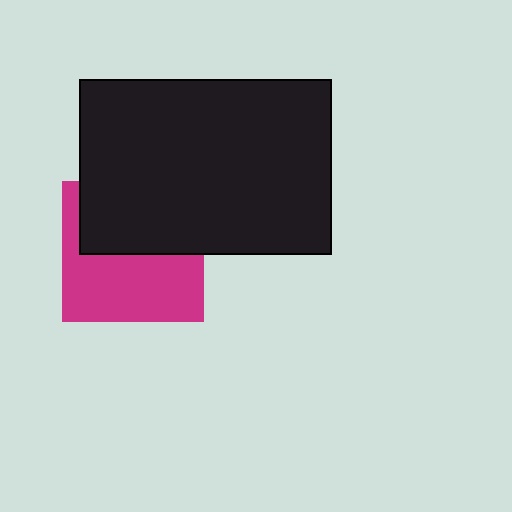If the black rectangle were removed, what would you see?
You would see the complete magenta square.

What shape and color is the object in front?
The object in front is a black rectangle.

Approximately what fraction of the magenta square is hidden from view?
Roughly 46% of the magenta square is hidden behind the black rectangle.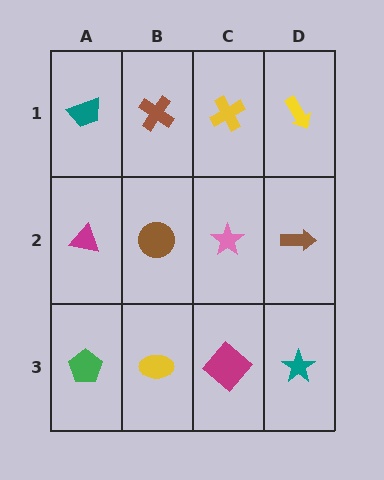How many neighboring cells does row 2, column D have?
3.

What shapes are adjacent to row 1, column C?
A pink star (row 2, column C), a brown cross (row 1, column B), a yellow arrow (row 1, column D).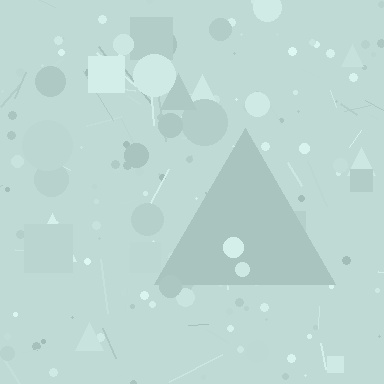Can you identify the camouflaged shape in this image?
The camouflaged shape is a triangle.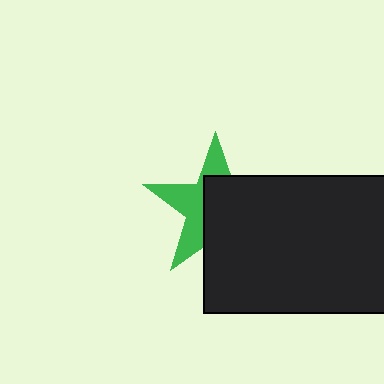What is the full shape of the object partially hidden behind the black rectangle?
The partially hidden object is a green star.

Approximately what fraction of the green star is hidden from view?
Roughly 56% of the green star is hidden behind the black rectangle.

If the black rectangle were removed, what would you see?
You would see the complete green star.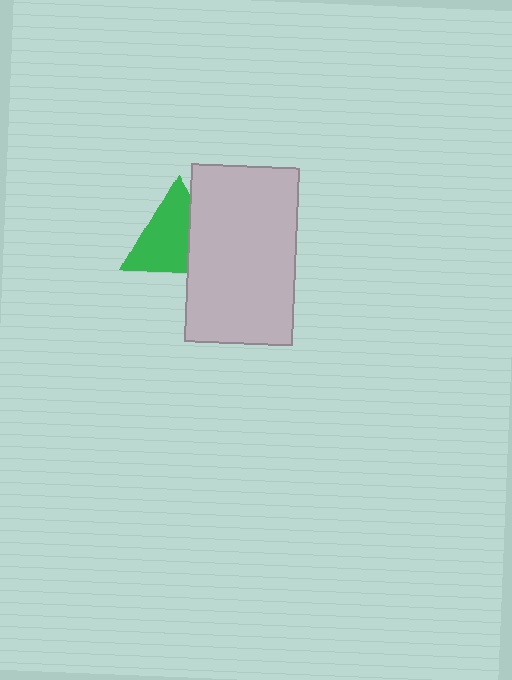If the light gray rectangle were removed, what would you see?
You would see the complete green triangle.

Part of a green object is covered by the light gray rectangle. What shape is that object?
It is a triangle.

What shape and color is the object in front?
The object in front is a light gray rectangle.